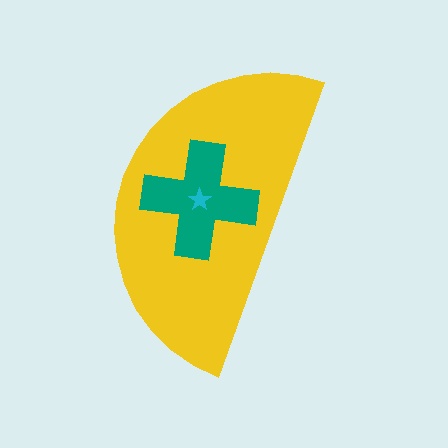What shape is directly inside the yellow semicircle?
The teal cross.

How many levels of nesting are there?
3.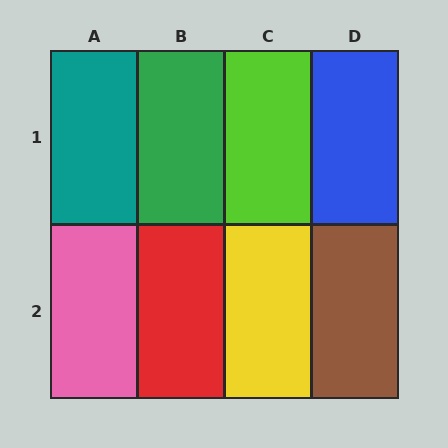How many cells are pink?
1 cell is pink.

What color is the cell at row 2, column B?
Red.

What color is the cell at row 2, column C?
Yellow.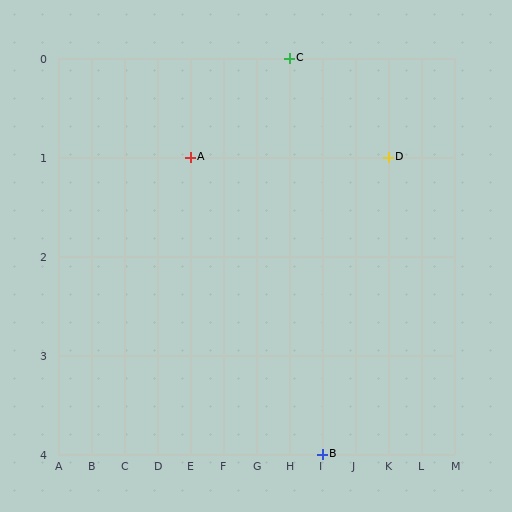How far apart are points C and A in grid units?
Points C and A are 3 columns and 1 row apart (about 3.2 grid units diagonally).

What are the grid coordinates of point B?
Point B is at grid coordinates (I, 4).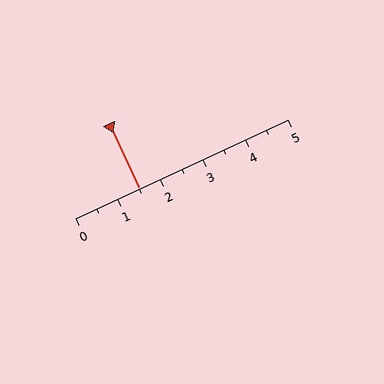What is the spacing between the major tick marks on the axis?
The major ticks are spaced 1 apart.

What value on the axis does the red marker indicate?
The marker indicates approximately 1.5.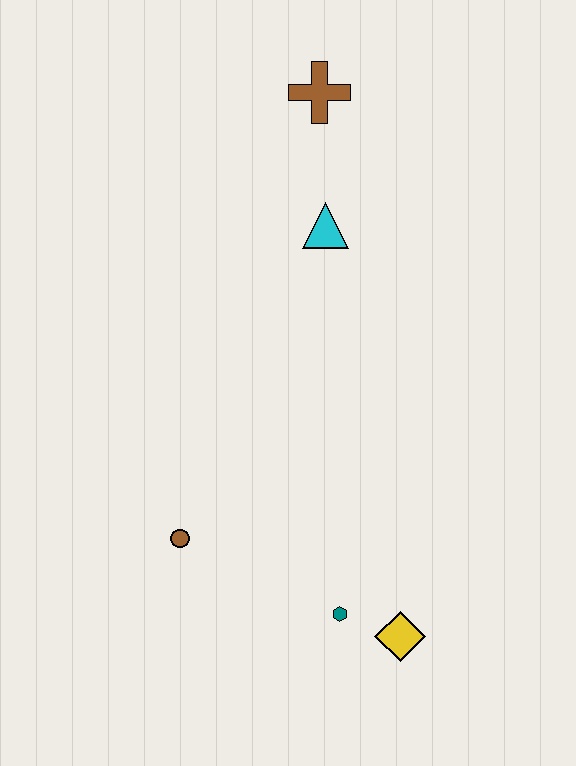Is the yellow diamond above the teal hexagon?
No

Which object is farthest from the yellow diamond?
The brown cross is farthest from the yellow diamond.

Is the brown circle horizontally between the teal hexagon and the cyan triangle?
No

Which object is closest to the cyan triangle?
The brown cross is closest to the cyan triangle.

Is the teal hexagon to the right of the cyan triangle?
Yes